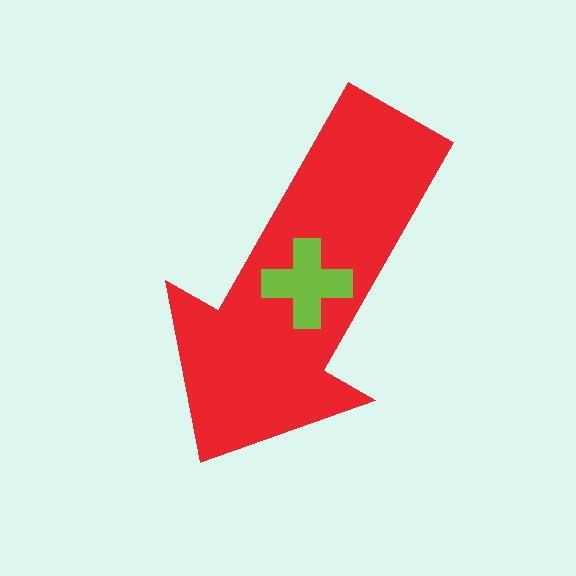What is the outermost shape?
The red arrow.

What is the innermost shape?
The lime cross.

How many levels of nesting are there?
2.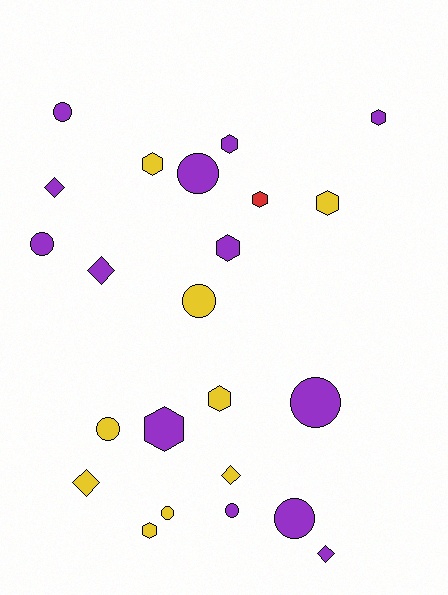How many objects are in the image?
There are 23 objects.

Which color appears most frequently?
Purple, with 13 objects.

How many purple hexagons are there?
There are 4 purple hexagons.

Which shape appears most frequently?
Hexagon, with 9 objects.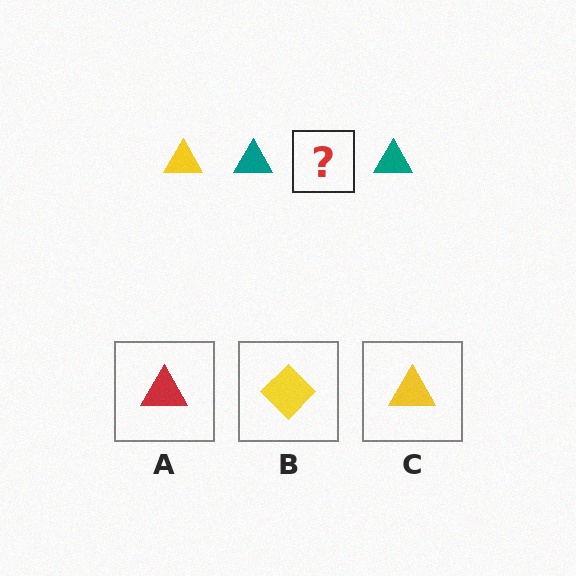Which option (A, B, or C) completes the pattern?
C.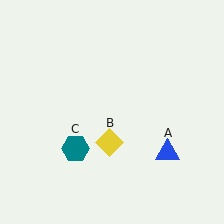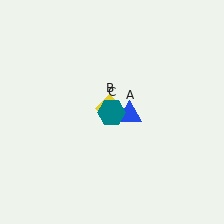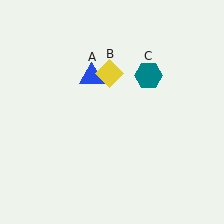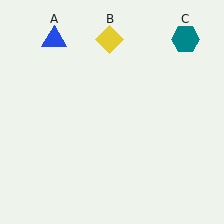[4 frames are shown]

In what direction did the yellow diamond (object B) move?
The yellow diamond (object B) moved up.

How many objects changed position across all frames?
3 objects changed position: blue triangle (object A), yellow diamond (object B), teal hexagon (object C).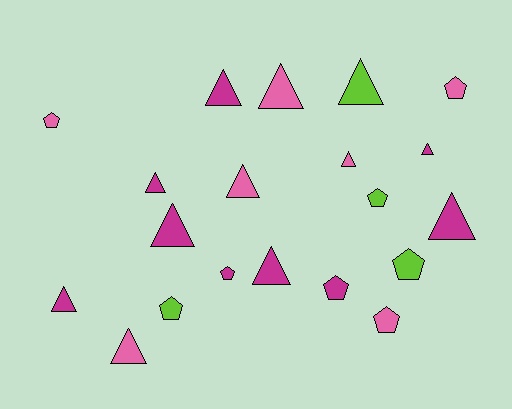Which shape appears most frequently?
Triangle, with 12 objects.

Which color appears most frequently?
Magenta, with 9 objects.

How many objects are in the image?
There are 20 objects.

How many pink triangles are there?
There are 4 pink triangles.